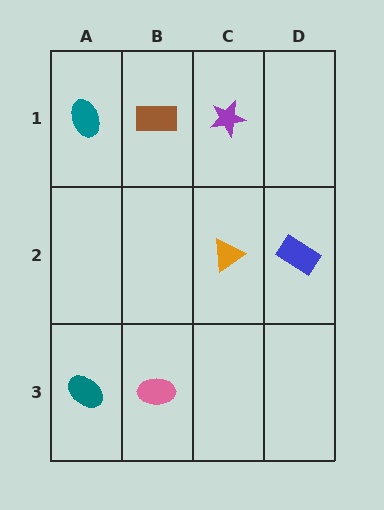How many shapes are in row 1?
3 shapes.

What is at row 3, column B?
A pink ellipse.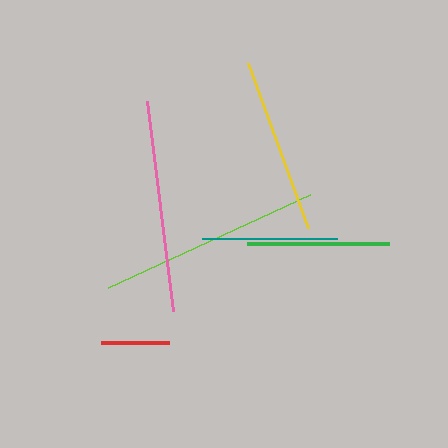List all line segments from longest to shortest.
From longest to shortest: lime, pink, yellow, green, teal, red.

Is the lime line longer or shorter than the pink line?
The lime line is longer than the pink line.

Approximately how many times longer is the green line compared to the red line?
The green line is approximately 2.1 times the length of the red line.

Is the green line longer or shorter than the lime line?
The lime line is longer than the green line.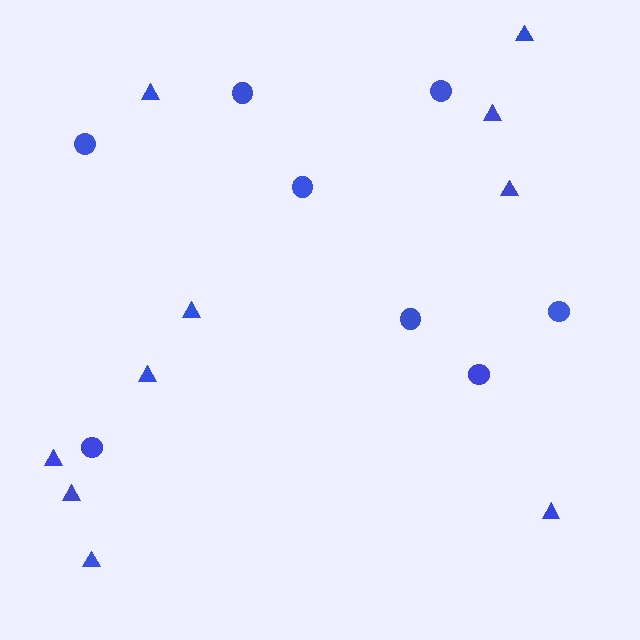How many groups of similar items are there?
There are 2 groups: one group of circles (8) and one group of triangles (10).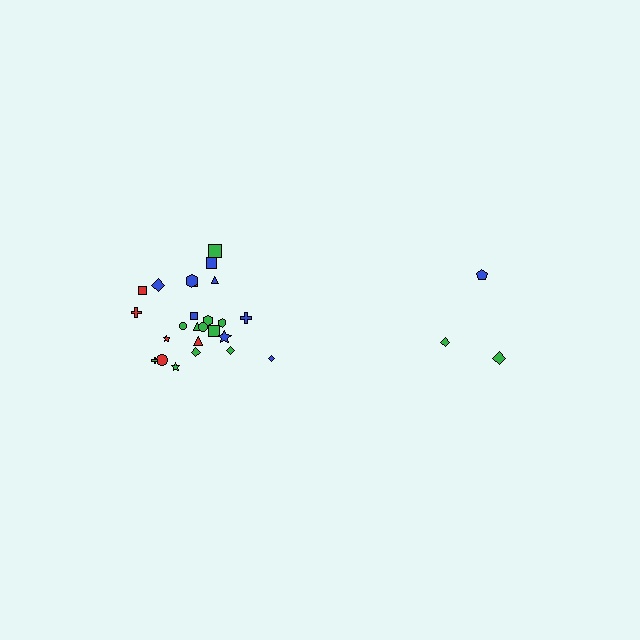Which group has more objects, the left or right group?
The left group.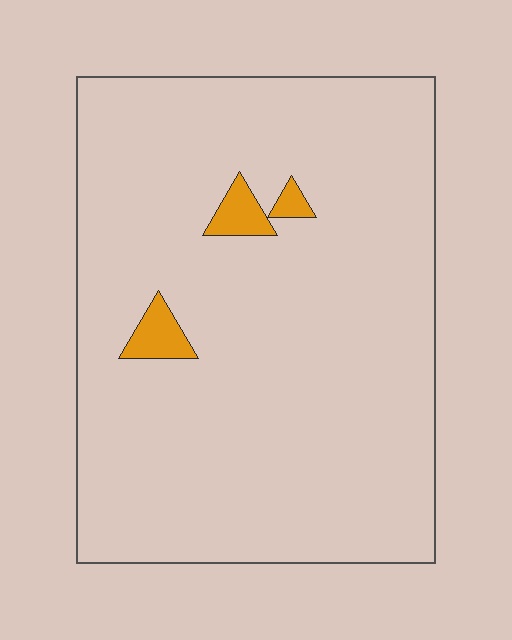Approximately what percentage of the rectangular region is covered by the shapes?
Approximately 5%.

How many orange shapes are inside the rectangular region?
3.